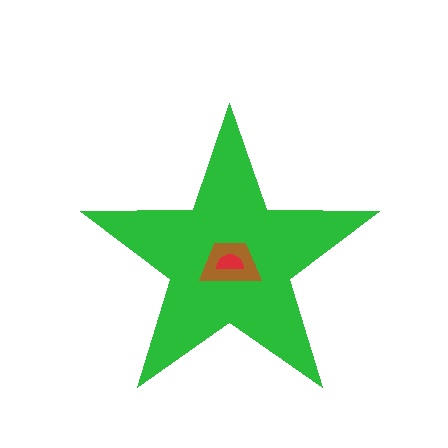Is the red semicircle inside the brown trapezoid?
Yes.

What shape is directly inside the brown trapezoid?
The red semicircle.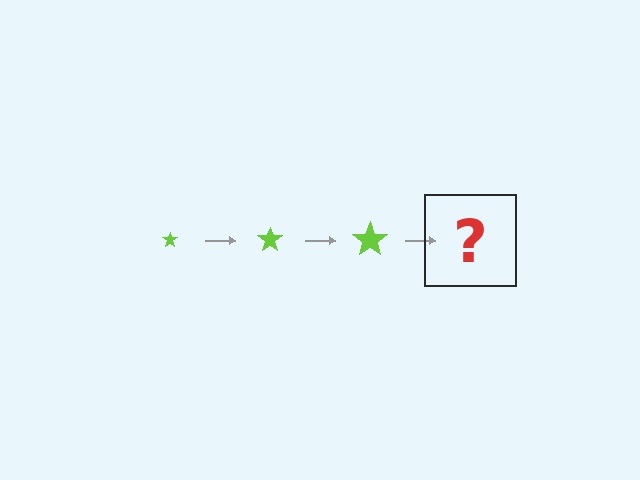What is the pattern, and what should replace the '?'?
The pattern is that the star gets progressively larger each step. The '?' should be a lime star, larger than the previous one.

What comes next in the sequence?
The next element should be a lime star, larger than the previous one.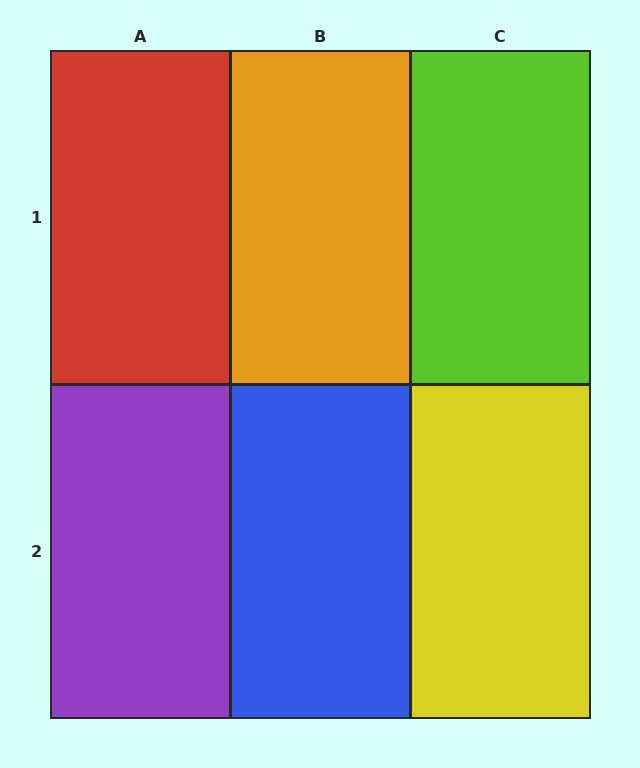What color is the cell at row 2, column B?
Blue.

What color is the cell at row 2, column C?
Yellow.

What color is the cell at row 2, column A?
Purple.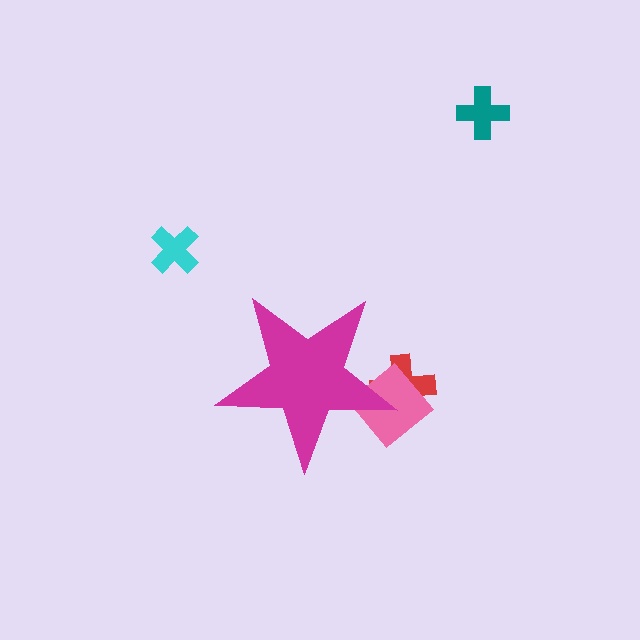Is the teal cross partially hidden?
No, the teal cross is fully visible.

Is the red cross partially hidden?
Yes, the red cross is partially hidden behind the magenta star.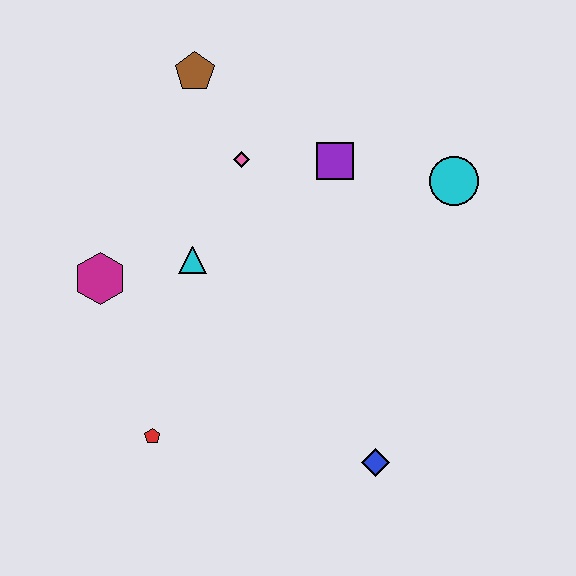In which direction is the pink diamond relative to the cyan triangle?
The pink diamond is above the cyan triangle.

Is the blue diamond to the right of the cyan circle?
No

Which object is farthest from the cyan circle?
The red pentagon is farthest from the cyan circle.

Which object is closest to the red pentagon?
The magenta hexagon is closest to the red pentagon.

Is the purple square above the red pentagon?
Yes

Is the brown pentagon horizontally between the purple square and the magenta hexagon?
Yes